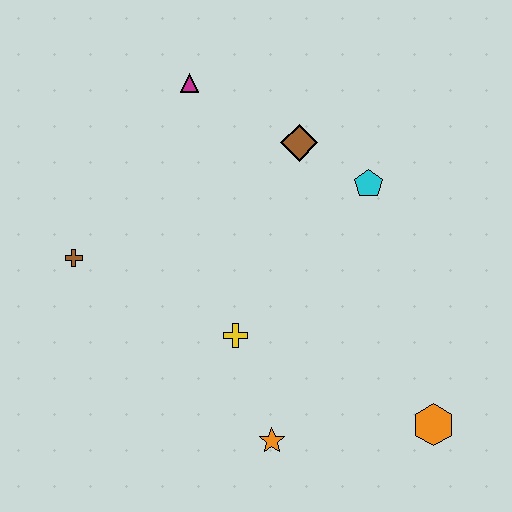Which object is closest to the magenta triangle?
The brown diamond is closest to the magenta triangle.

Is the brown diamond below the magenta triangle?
Yes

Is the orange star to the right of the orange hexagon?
No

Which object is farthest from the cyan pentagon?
The brown cross is farthest from the cyan pentagon.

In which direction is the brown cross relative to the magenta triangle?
The brown cross is below the magenta triangle.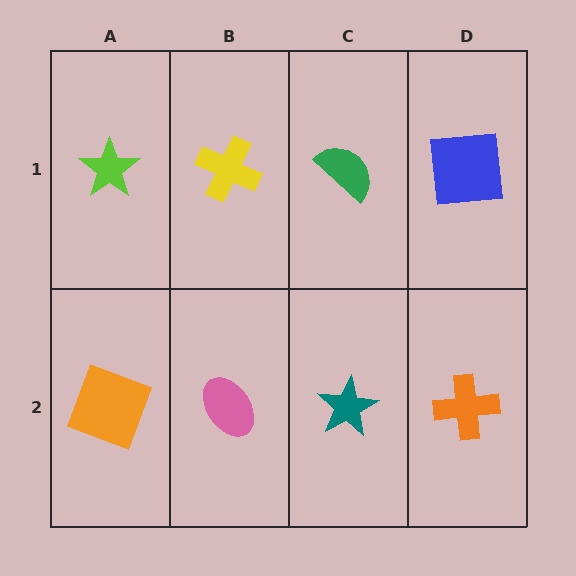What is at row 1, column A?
A lime star.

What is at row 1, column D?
A blue square.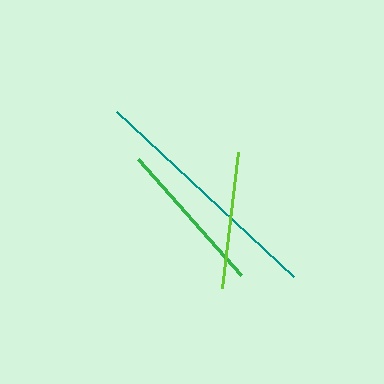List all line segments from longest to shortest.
From longest to shortest: teal, green, lime.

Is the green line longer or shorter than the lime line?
The green line is longer than the lime line.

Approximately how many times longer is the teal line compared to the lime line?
The teal line is approximately 1.8 times the length of the lime line.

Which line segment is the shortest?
The lime line is the shortest at approximately 136 pixels.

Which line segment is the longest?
The teal line is the longest at approximately 243 pixels.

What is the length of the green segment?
The green segment is approximately 155 pixels long.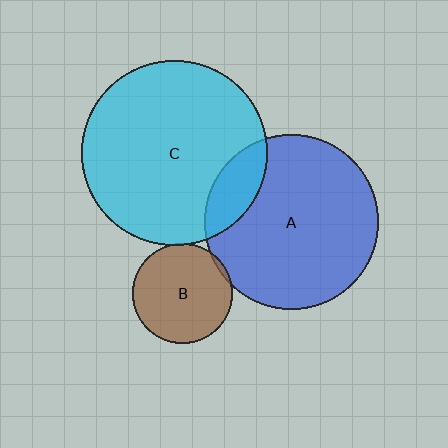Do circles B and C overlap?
Yes.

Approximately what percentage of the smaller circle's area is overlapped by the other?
Approximately 5%.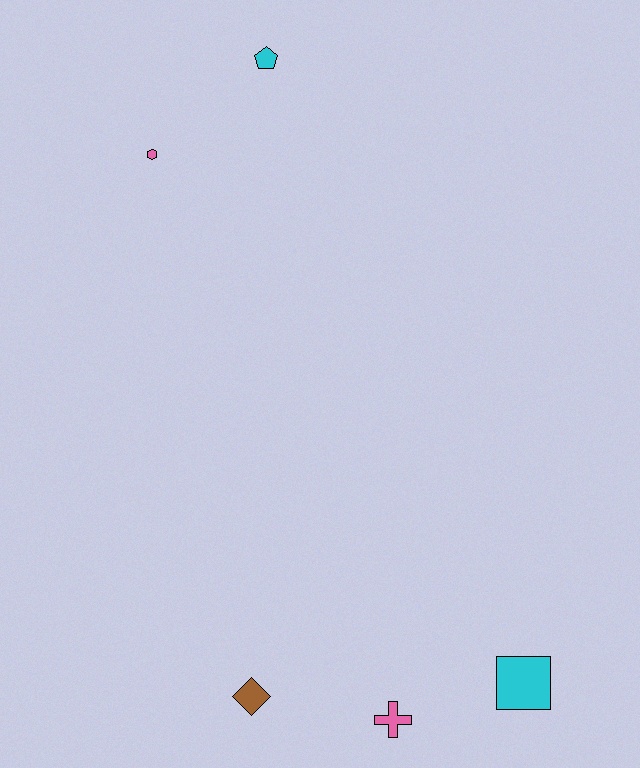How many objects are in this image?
There are 5 objects.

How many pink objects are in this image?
There are 2 pink objects.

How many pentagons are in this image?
There is 1 pentagon.